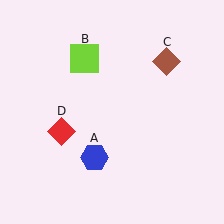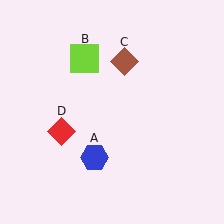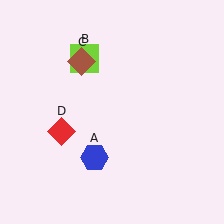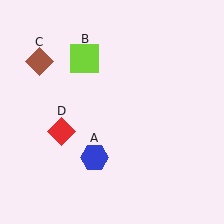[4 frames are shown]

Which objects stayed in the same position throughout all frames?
Blue hexagon (object A) and lime square (object B) and red diamond (object D) remained stationary.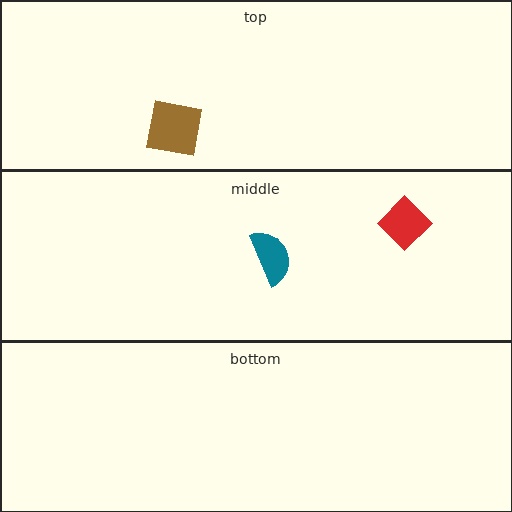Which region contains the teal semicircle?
The middle region.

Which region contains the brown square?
The top region.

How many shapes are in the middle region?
2.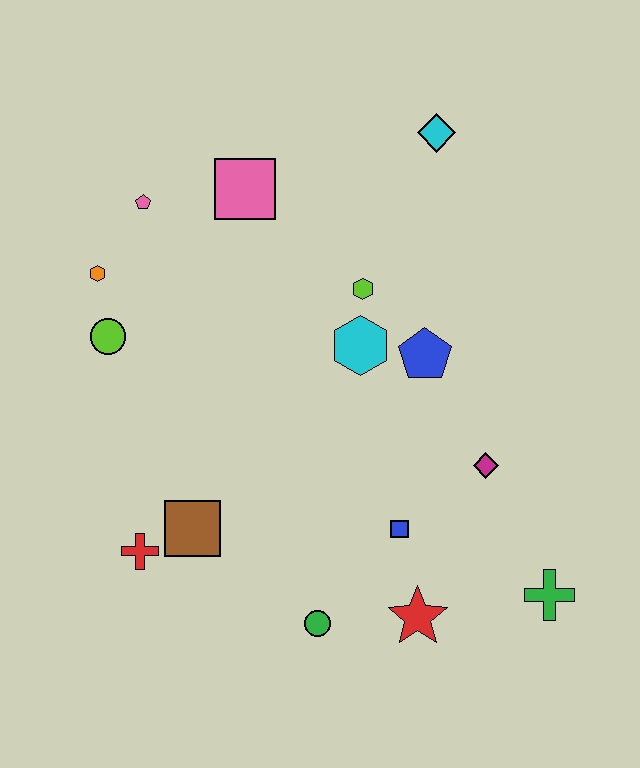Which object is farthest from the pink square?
The green cross is farthest from the pink square.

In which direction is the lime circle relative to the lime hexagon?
The lime circle is to the left of the lime hexagon.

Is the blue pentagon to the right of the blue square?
Yes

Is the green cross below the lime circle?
Yes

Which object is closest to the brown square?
The red cross is closest to the brown square.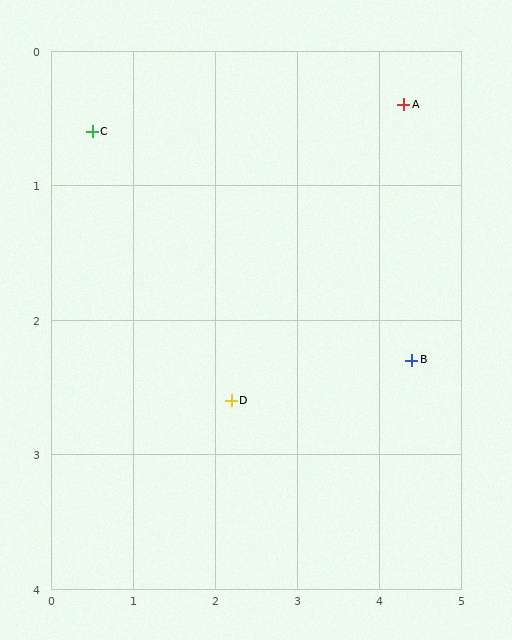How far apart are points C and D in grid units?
Points C and D are about 2.6 grid units apart.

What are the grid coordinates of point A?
Point A is at approximately (4.3, 0.4).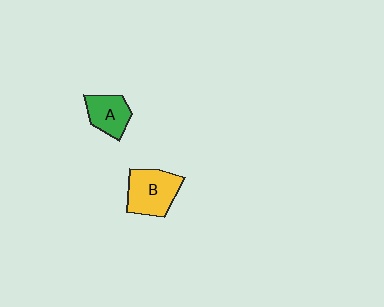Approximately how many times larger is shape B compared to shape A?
Approximately 1.4 times.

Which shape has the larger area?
Shape B (yellow).